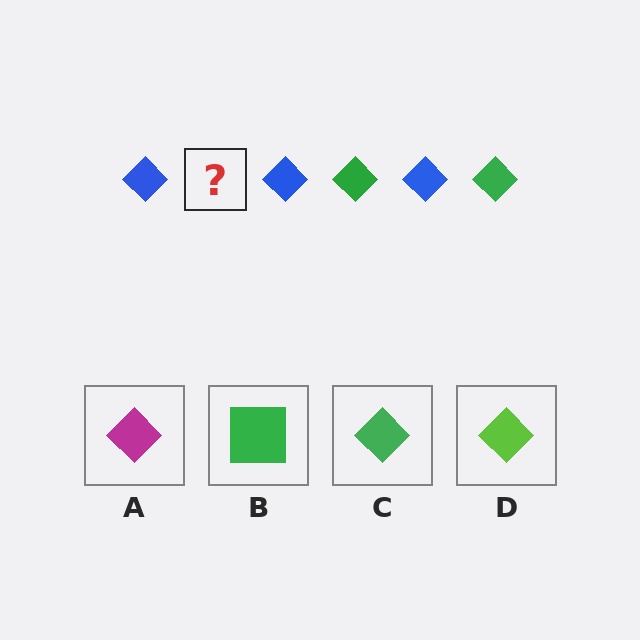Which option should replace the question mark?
Option C.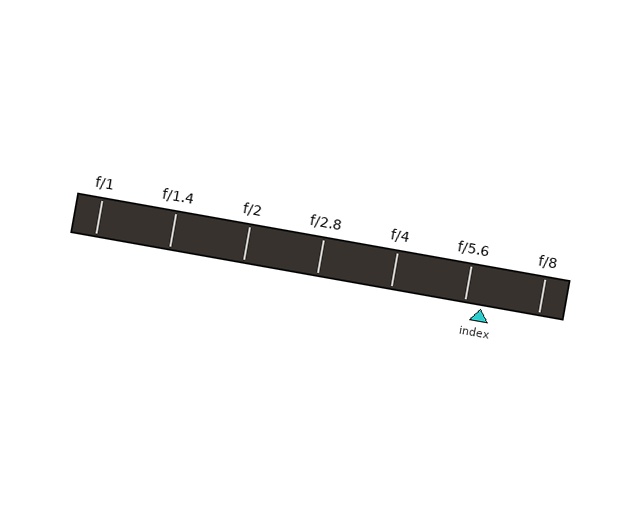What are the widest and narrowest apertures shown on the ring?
The widest aperture shown is f/1 and the narrowest is f/8.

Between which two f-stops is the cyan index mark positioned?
The index mark is between f/5.6 and f/8.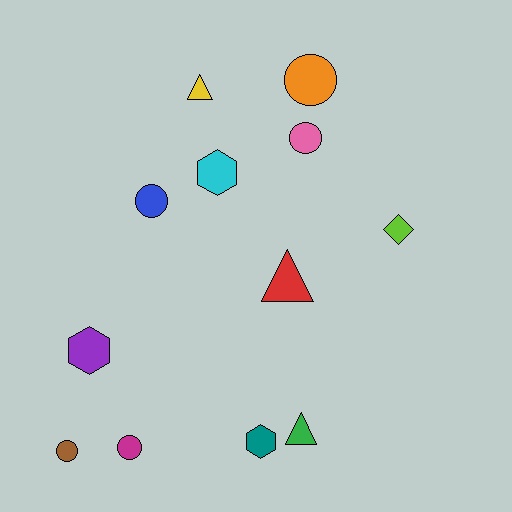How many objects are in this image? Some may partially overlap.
There are 12 objects.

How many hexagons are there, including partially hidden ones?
There are 3 hexagons.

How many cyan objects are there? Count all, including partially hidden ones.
There is 1 cyan object.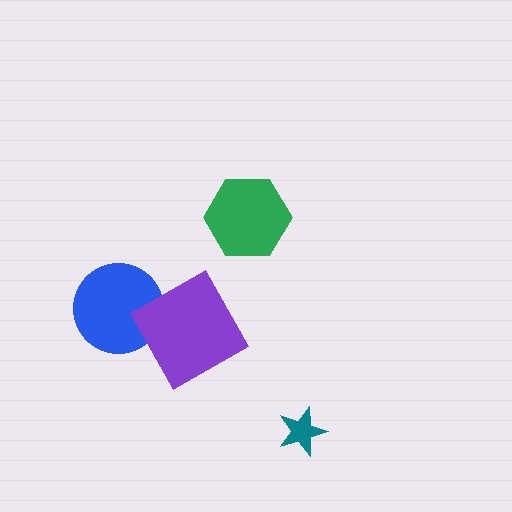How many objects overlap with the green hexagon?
0 objects overlap with the green hexagon.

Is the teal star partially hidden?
No, no other shape covers it.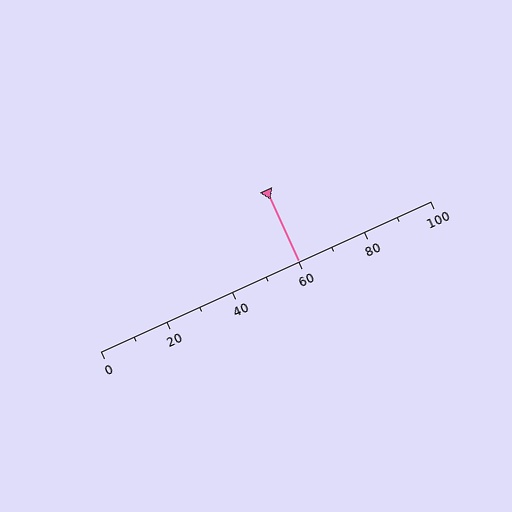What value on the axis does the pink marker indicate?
The marker indicates approximately 60.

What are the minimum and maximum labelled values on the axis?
The axis runs from 0 to 100.